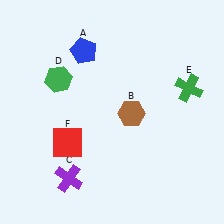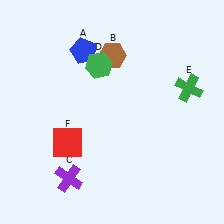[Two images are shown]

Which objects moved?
The objects that moved are: the brown hexagon (B), the green hexagon (D).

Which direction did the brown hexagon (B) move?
The brown hexagon (B) moved up.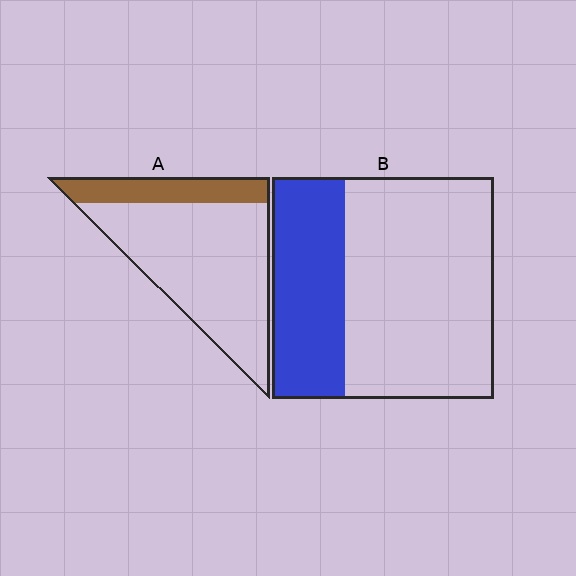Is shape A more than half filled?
No.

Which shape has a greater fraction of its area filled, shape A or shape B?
Shape B.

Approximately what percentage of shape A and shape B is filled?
A is approximately 20% and B is approximately 35%.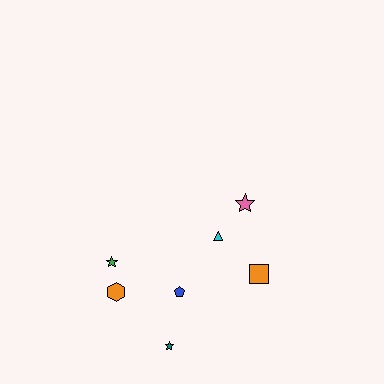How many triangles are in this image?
There is 1 triangle.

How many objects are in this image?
There are 7 objects.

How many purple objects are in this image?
There are no purple objects.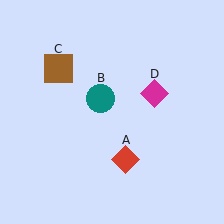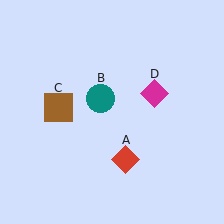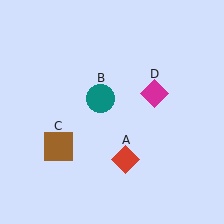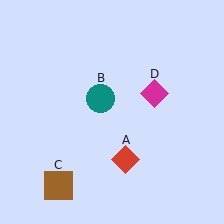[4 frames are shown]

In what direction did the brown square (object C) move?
The brown square (object C) moved down.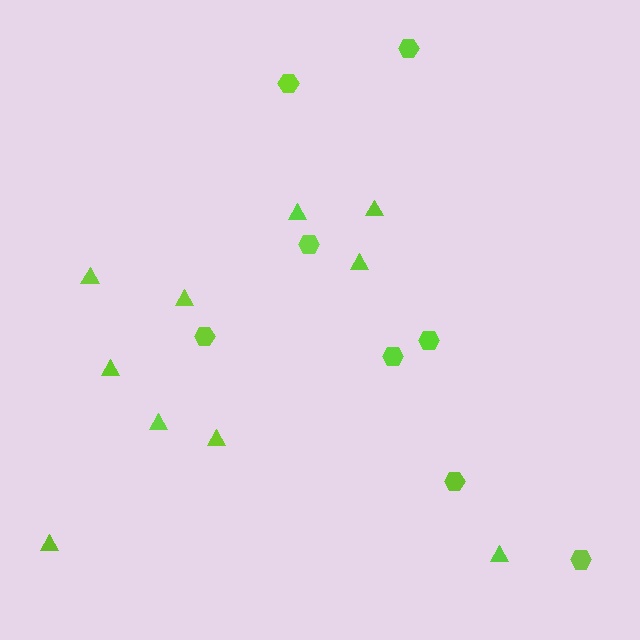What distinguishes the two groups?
There are 2 groups: one group of hexagons (8) and one group of triangles (10).